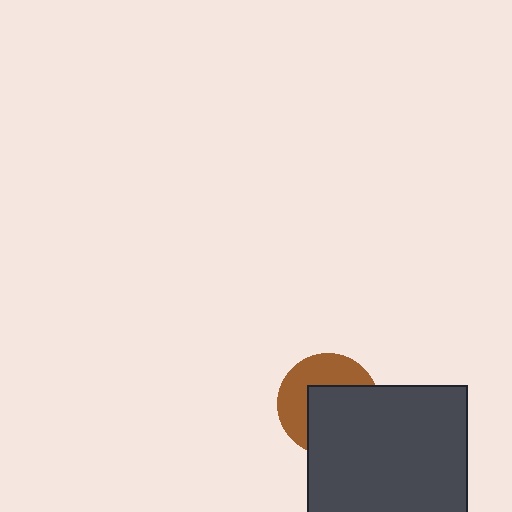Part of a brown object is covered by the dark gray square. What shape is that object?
It is a circle.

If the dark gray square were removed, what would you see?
You would see the complete brown circle.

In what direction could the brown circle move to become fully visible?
The brown circle could move toward the upper-left. That would shift it out from behind the dark gray square entirely.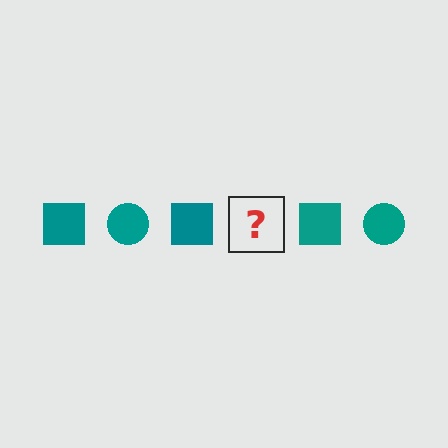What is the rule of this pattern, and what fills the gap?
The rule is that the pattern cycles through square, circle shapes in teal. The gap should be filled with a teal circle.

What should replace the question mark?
The question mark should be replaced with a teal circle.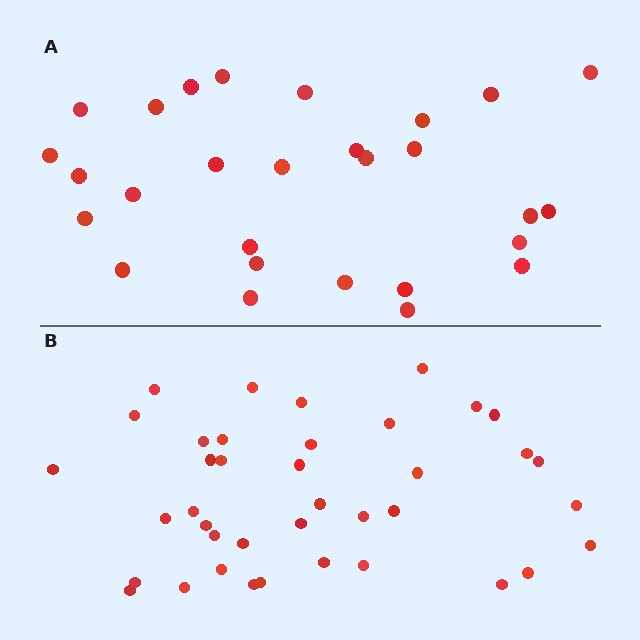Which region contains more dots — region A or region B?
Region B (the bottom region) has more dots.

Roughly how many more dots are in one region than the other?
Region B has roughly 12 or so more dots than region A.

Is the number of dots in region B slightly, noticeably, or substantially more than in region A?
Region B has noticeably more, but not dramatically so. The ratio is roughly 1.4 to 1.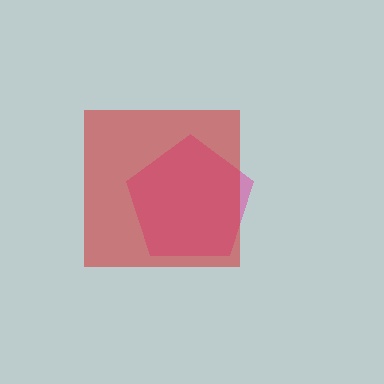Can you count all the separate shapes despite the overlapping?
Yes, there are 2 separate shapes.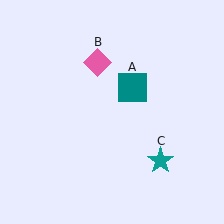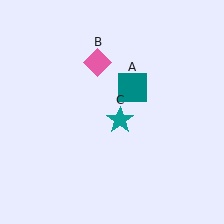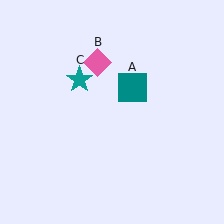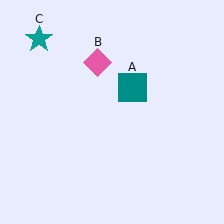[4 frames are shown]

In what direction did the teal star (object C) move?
The teal star (object C) moved up and to the left.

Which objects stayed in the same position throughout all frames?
Teal square (object A) and pink diamond (object B) remained stationary.